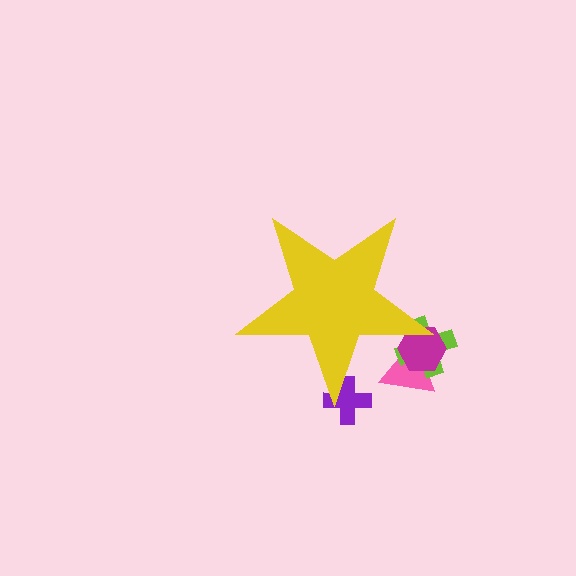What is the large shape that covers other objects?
A yellow star.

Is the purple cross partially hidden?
Yes, the purple cross is partially hidden behind the yellow star.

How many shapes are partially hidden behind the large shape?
4 shapes are partially hidden.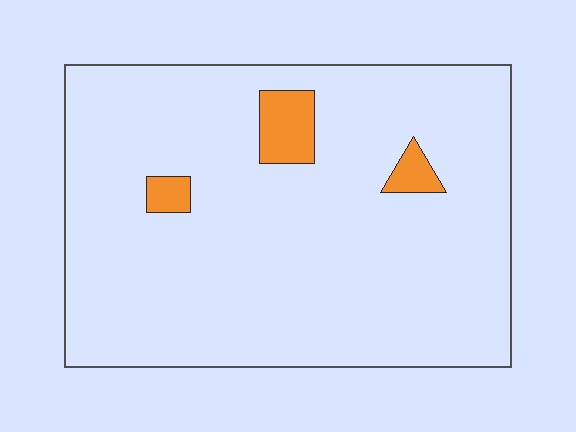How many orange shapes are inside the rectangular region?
3.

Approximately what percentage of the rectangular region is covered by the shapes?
Approximately 5%.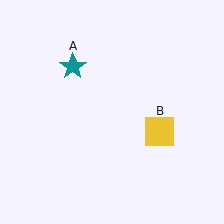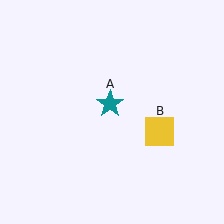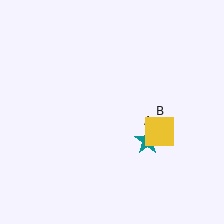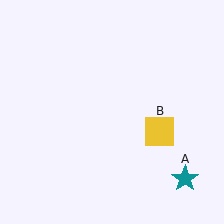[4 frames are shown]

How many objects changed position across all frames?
1 object changed position: teal star (object A).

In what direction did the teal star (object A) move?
The teal star (object A) moved down and to the right.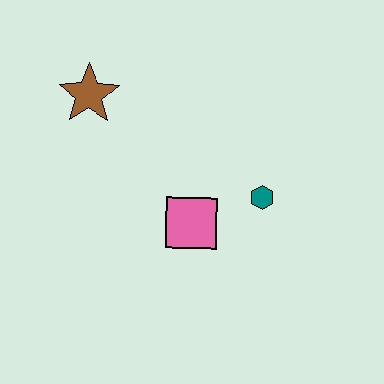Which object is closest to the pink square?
The teal hexagon is closest to the pink square.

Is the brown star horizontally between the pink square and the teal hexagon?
No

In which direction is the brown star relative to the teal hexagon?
The brown star is to the left of the teal hexagon.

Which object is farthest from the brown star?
The teal hexagon is farthest from the brown star.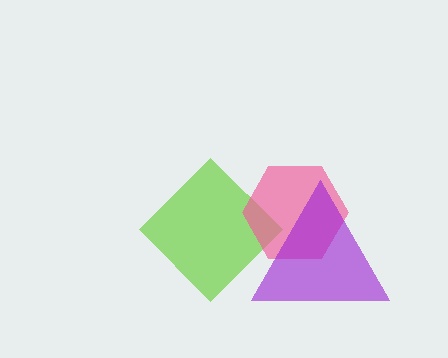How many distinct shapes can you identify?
There are 3 distinct shapes: a lime diamond, a pink hexagon, a purple triangle.